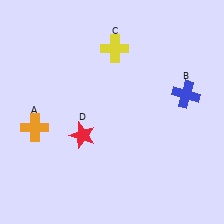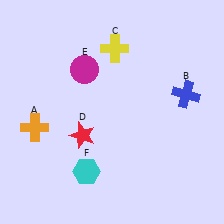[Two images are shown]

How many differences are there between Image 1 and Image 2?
There are 2 differences between the two images.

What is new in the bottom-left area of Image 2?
A cyan hexagon (F) was added in the bottom-left area of Image 2.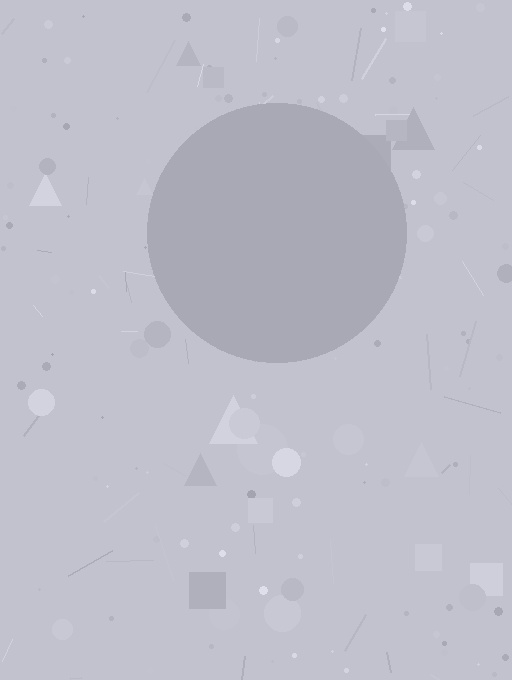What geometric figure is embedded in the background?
A circle is embedded in the background.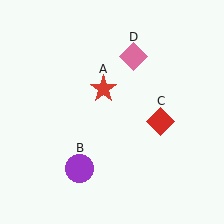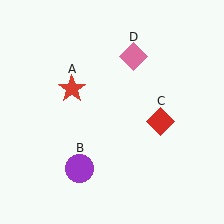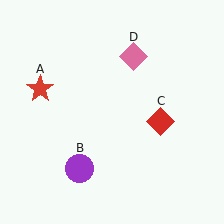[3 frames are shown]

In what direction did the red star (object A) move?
The red star (object A) moved left.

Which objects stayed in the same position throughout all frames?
Purple circle (object B) and red diamond (object C) and pink diamond (object D) remained stationary.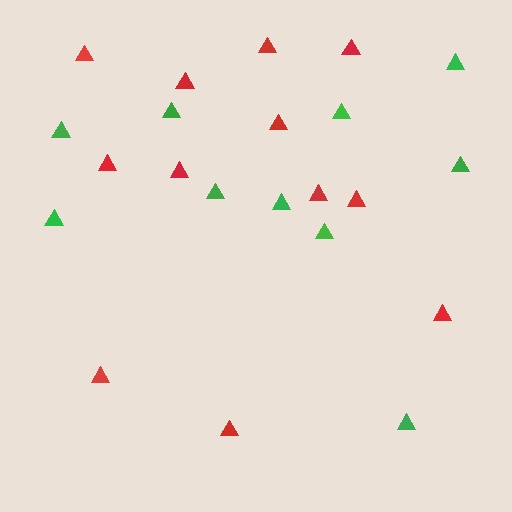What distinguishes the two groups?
There are 2 groups: one group of green triangles (10) and one group of red triangles (12).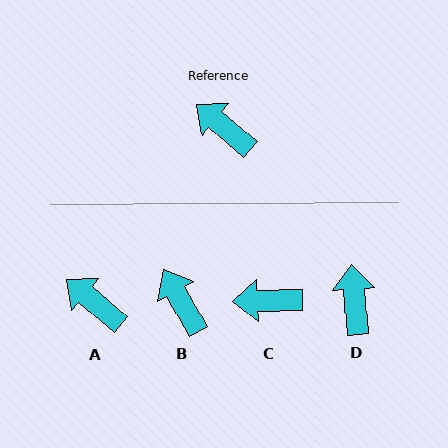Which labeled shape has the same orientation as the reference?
A.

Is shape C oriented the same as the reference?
No, it is off by about 41 degrees.